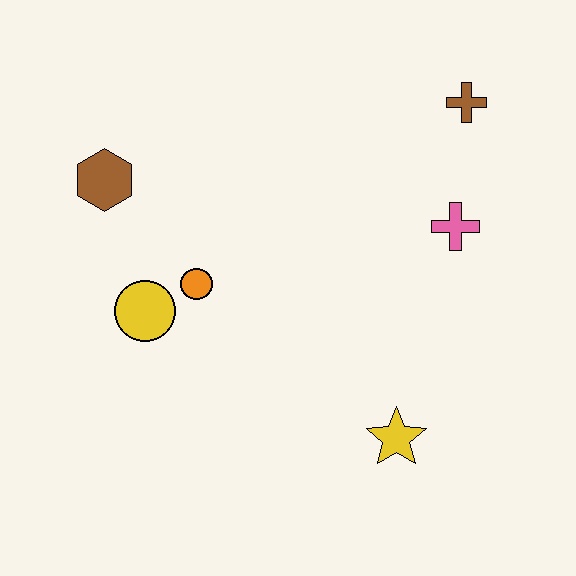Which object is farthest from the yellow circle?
The brown cross is farthest from the yellow circle.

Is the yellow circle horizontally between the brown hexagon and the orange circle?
Yes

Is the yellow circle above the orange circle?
No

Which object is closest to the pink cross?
The brown cross is closest to the pink cross.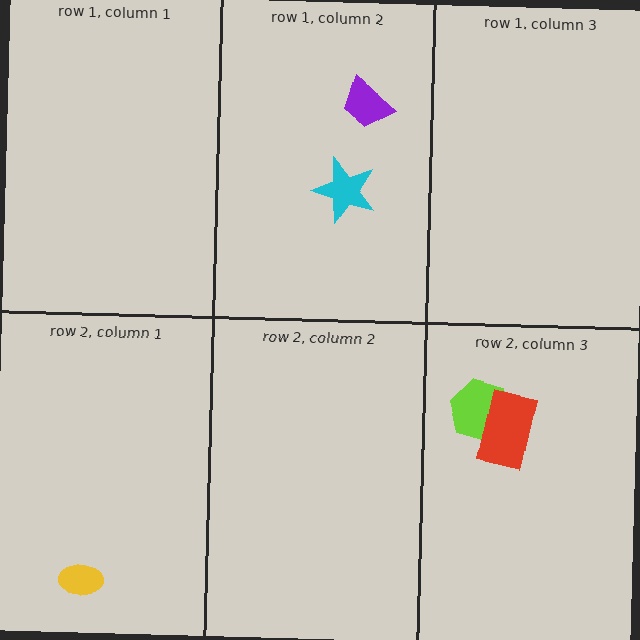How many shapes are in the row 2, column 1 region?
1.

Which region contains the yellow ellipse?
The row 2, column 1 region.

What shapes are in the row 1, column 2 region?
The purple trapezoid, the cyan star.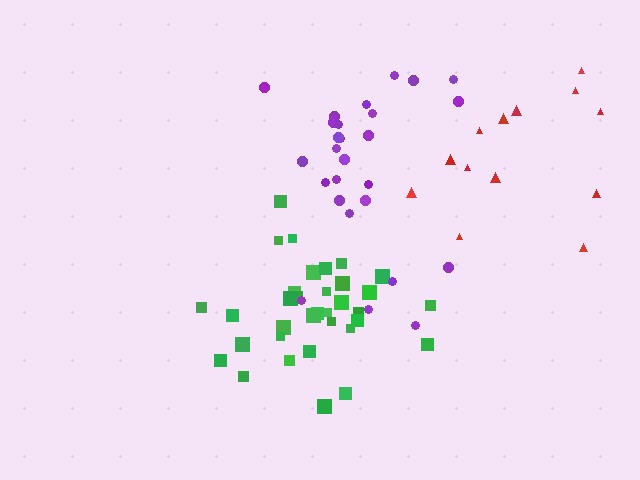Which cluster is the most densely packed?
Green.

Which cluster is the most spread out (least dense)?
Red.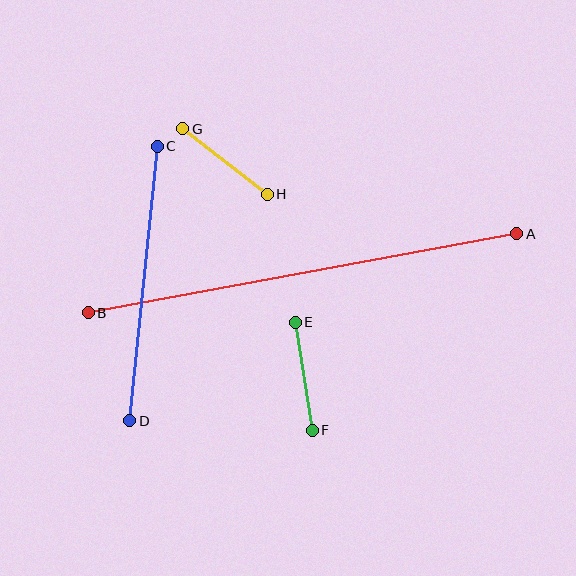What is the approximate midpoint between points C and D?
The midpoint is at approximately (144, 284) pixels.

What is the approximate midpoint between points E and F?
The midpoint is at approximately (304, 376) pixels.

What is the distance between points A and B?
The distance is approximately 436 pixels.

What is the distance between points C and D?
The distance is approximately 276 pixels.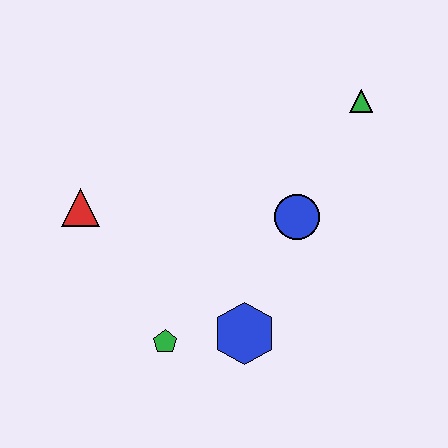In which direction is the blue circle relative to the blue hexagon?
The blue circle is above the blue hexagon.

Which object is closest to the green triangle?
The blue circle is closest to the green triangle.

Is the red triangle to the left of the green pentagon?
Yes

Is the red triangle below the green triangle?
Yes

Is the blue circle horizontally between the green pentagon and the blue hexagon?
No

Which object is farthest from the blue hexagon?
The green triangle is farthest from the blue hexagon.